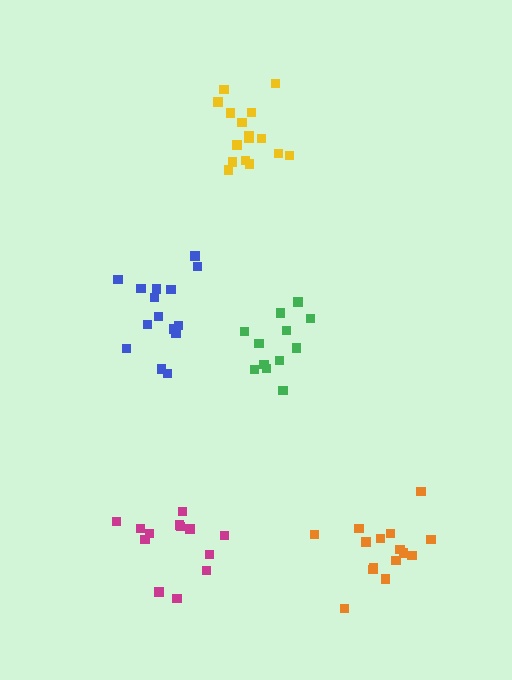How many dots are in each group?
Group 1: 15 dots, Group 2: 15 dots, Group 3: 12 dots, Group 4: 16 dots, Group 5: 13 dots (71 total).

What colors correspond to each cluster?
The clusters are colored: blue, orange, green, yellow, magenta.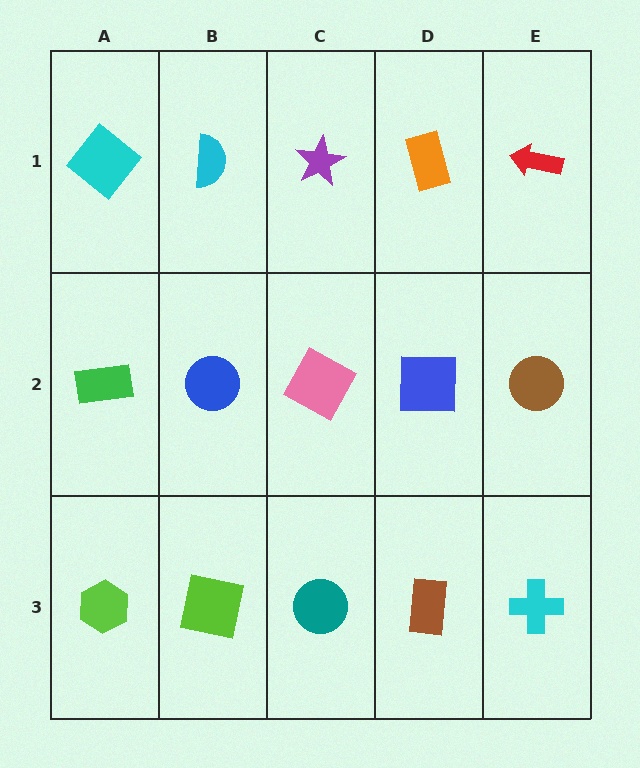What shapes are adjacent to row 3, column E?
A brown circle (row 2, column E), a brown rectangle (row 3, column D).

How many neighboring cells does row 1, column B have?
3.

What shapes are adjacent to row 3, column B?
A blue circle (row 2, column B), a lime hexagon (row 3, column A), a teal circle (row 3, column C).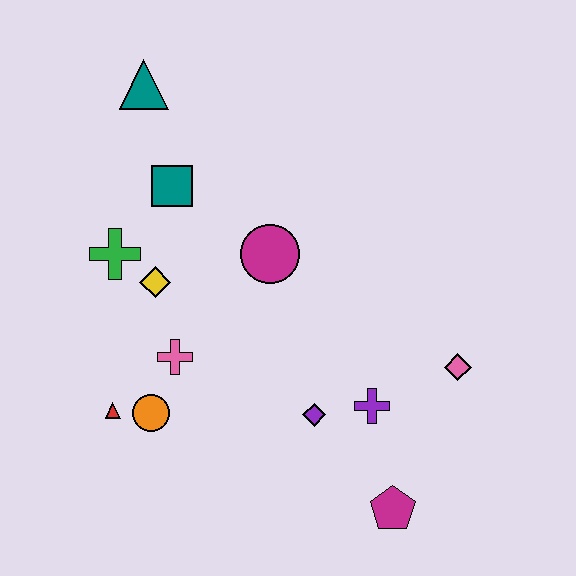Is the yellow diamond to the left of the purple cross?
Yes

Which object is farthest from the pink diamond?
The teal triangle is farthest from the pink diamond.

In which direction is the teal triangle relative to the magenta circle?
The teal triangle is above the magenta circle.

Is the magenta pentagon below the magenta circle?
Yes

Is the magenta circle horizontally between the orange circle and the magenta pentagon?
Yes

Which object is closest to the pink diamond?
The purple cross is closest to the pink diamond.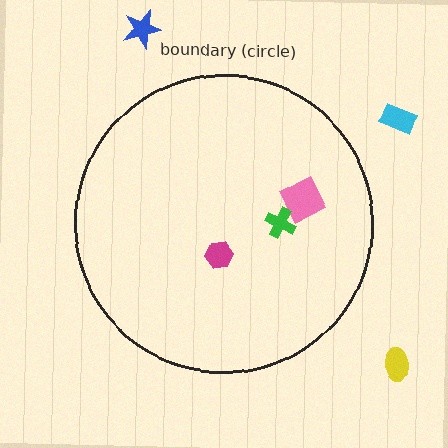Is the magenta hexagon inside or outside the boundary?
Inside.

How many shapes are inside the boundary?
3 inside, 3 outside.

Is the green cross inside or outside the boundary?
Inside.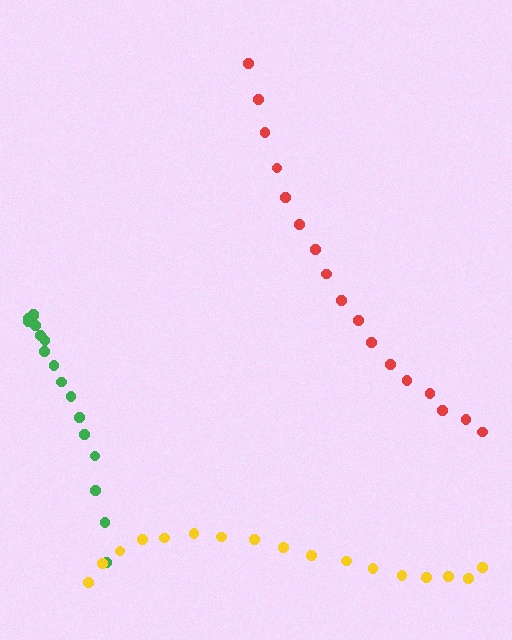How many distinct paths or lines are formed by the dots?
There are 3 distinct paths.